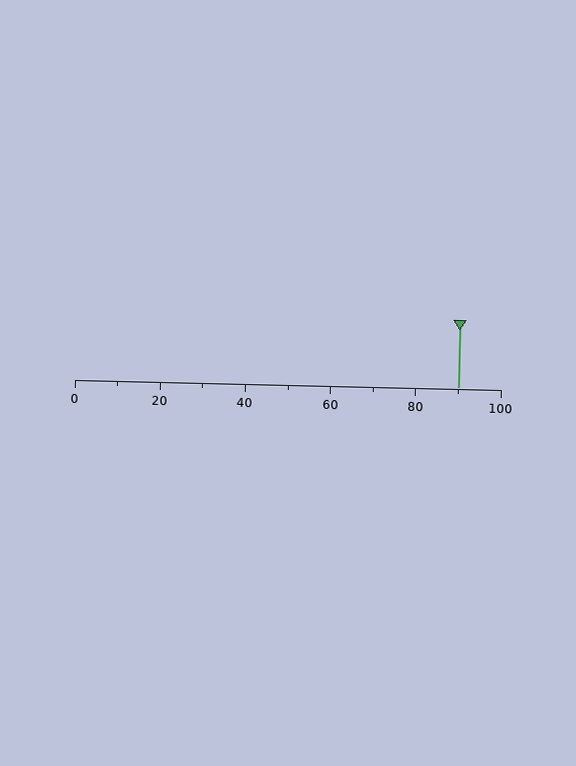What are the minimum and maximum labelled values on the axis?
The axis runs from 0 to 100.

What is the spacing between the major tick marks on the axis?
The major ticks are spaced 20 apart.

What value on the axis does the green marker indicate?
The marker indicates approximately 90.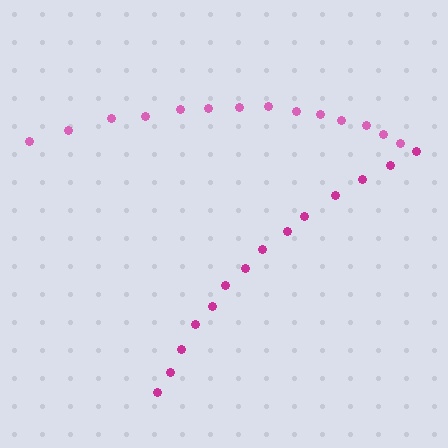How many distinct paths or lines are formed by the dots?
There are 2 distinct paths.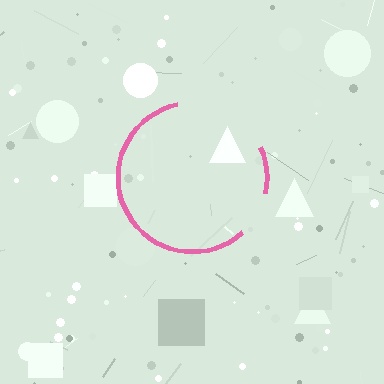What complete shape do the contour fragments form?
The contour fragments form a circle.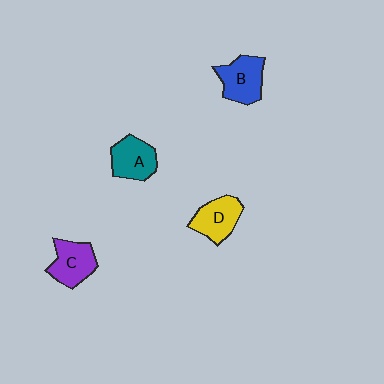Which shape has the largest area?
Shape B (blue).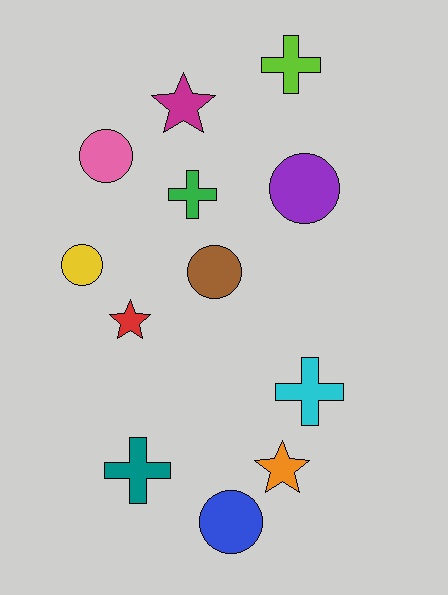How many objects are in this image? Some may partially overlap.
There are 12 objects.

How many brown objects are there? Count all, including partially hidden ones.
There is 1 brown object.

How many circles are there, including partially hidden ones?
There are 5 circles.